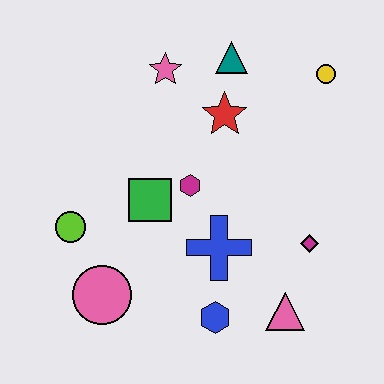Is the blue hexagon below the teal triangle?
Yes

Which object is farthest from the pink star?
The pink triangle is farthest from the pink star.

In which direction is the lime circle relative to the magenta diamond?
The lime circle is to the left of the magenta diamond.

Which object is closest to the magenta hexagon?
The green square is closest to the magenta hexagon.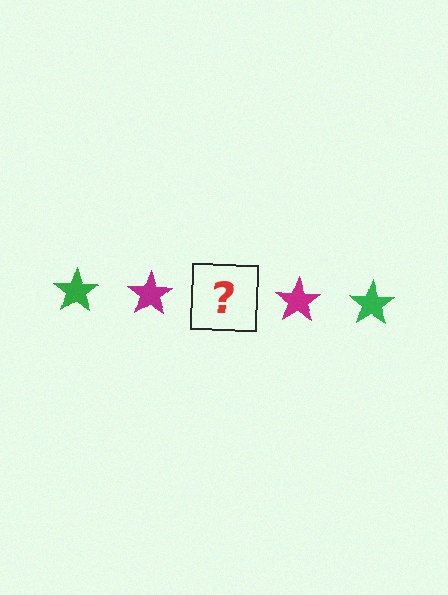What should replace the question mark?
The question mark should be replaced with a green star.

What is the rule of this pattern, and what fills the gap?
The rule is that the pattern cycles through green, magenta stars. The gap should be filled with a green star.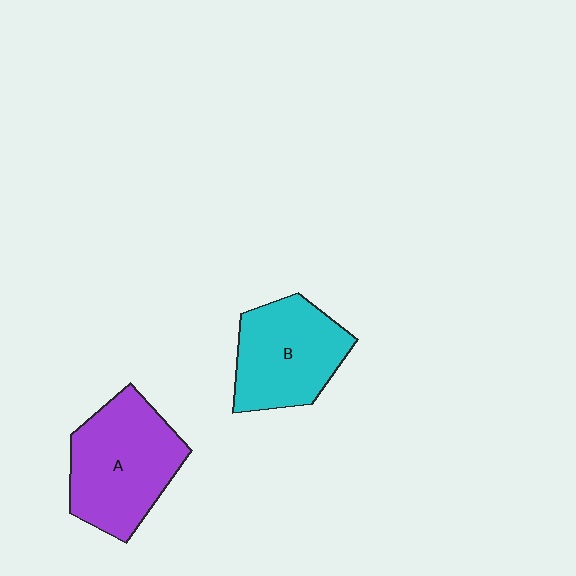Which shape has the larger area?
Shape A (purple).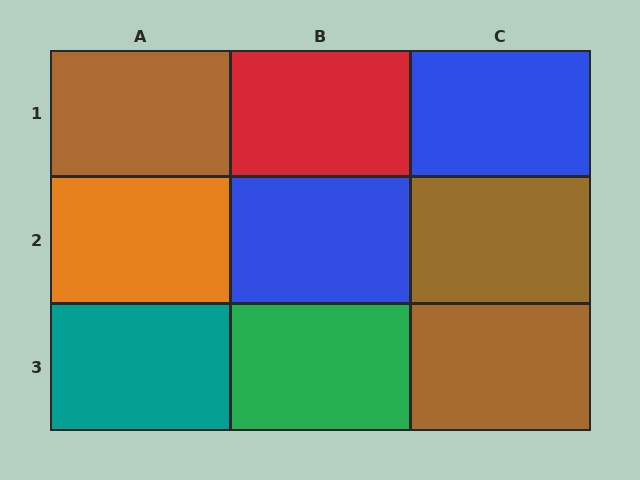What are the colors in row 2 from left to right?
Orange, blue, brown.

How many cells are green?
1 cell is green.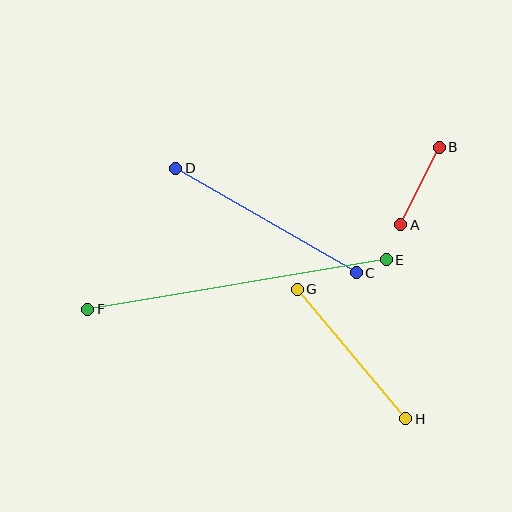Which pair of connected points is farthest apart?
Points E and F are farthest apart.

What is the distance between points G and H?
The distance is approximately 169 pixels.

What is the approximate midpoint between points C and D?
The midpoint is at approximately (266, 221) pixels.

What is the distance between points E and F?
The distance is approximately 303 pixels.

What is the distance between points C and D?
The distance is approximately 209 pixels.